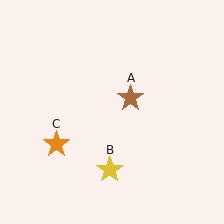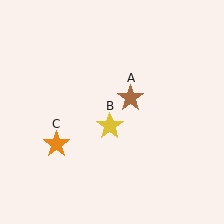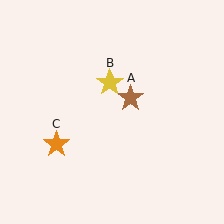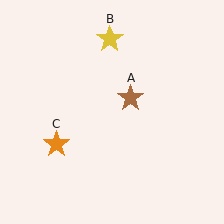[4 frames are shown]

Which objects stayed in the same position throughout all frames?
Brown star (object A) and orange star (object C) remained stationary.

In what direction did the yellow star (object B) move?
The yellow star (object B) moved up.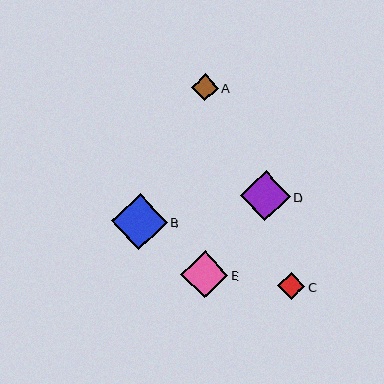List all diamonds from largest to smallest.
From largest to smallest: B, D, E, C, A.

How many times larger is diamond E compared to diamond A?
Diamond E is approximately 1.8 times the size of diamond A.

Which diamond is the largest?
Diamond B is the largest with a size of approximately 56 pixels.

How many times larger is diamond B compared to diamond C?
Diamond B is approximately 2.0 times the size of diamond C.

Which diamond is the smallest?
Diamond A is the smallest with a size of approximately 27 pixels.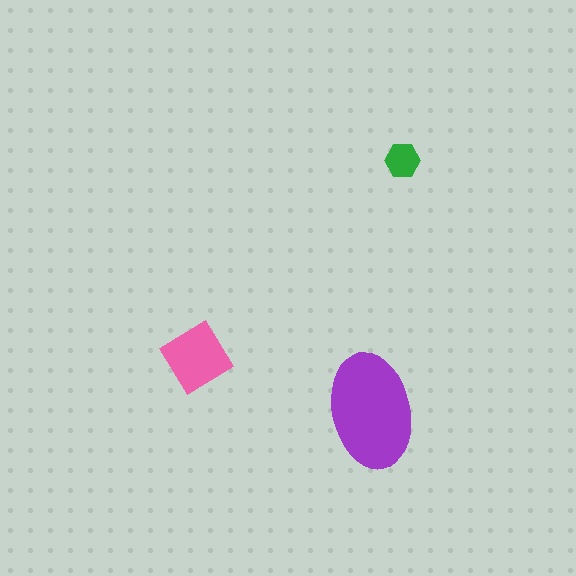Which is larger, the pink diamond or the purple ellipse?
The purple ellipse.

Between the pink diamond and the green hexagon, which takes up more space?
The pink diamond.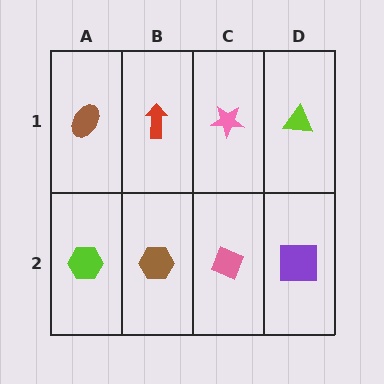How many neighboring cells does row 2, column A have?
2.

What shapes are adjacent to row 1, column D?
A purple square (row 2, column D), a pink star (row 1, column C).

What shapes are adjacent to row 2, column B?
A red arrow (row 1, column B), a lime hexagon (row 2, column A), a pink diamond (row 2, column C).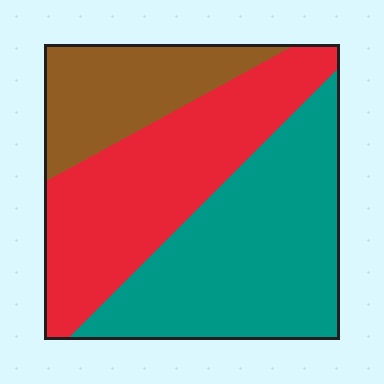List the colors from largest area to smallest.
From largest to smallest: teal, red, brown.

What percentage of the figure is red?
Red takes up between a quarter and a half of the figure.